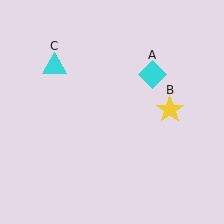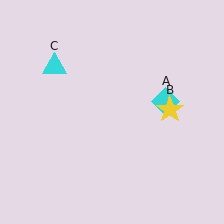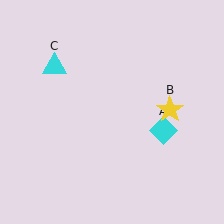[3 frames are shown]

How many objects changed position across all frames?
1 object changed position: cyan diamond (object A).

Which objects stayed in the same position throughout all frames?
Yellow star (object B) and cyan triangle (object C) remained stationary.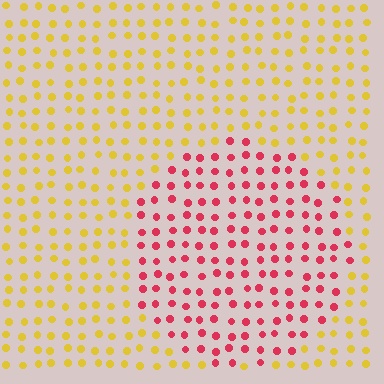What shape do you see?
I see a circle.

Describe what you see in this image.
The image is filled with small yellow elements in a uniform arrangement. A circle-shaped region is visible where the elements are tinted to a slightly different hue, forming a subtle color boundary.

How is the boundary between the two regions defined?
The boundary is defined purely by a slight shift in hue (about 64 degrees). Spacing, size, and orientation are identical on both sides.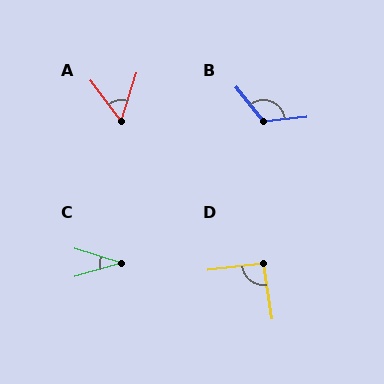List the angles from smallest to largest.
C (33°), A (55°), D (92°), B (122°).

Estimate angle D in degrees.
Approximately 92 degrees.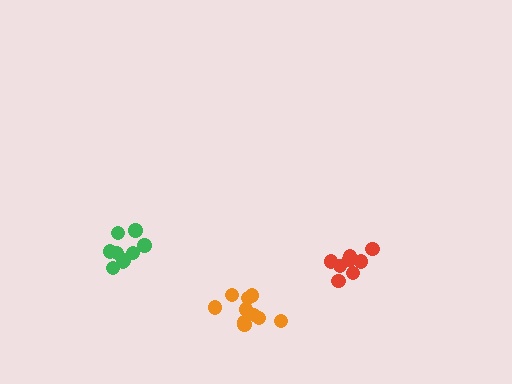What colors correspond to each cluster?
The clusters are colored: green, red, orange.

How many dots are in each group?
Group 1: 9 dots, Group 2: 8 dots, Group 3: 10 dots (27 total).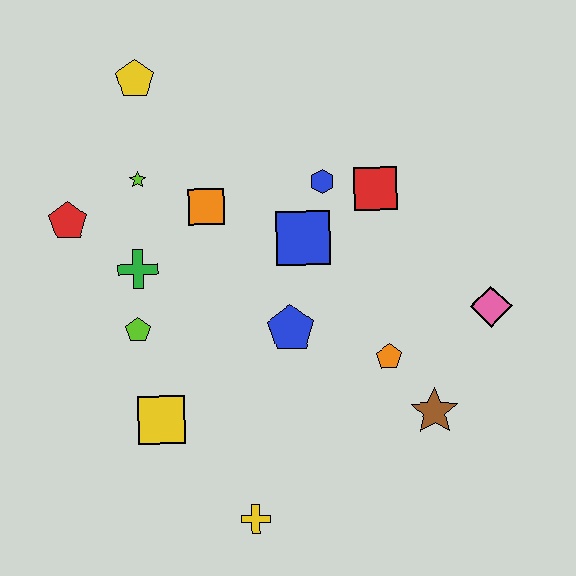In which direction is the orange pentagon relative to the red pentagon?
The orange pentagon is to the right of the red pentagon.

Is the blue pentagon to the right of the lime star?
Yes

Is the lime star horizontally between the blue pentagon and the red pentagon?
Yes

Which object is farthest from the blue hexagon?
The yellow cross is farthest from the blue hexagon.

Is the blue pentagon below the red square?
Yes